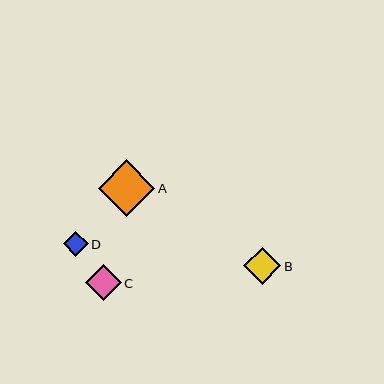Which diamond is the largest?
Diamond A is the largest with a size of approximately 57 pixels.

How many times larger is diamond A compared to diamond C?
Diamond A is approximately 1.6 times the size of diamond C.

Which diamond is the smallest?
Diamond D is the smallest with a size of approximately 25 pixels.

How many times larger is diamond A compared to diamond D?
Diamond A is approximately 2.2 times the size of diamond D.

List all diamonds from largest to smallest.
From largest to smallest: A, B, C, D.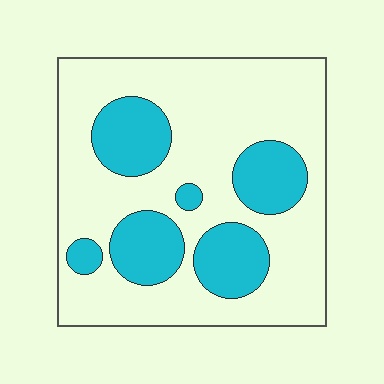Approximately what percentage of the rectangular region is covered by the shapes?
Approximately 30%.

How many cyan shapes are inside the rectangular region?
6.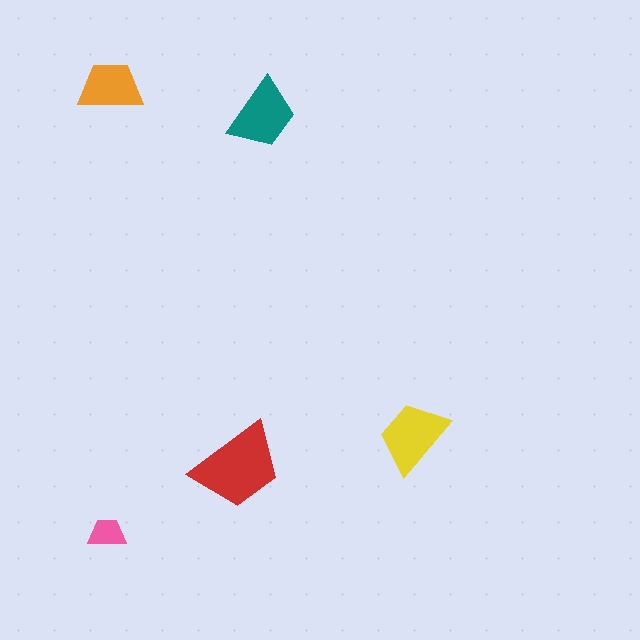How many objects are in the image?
There are 5 objects in the image.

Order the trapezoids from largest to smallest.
the red one, the yellow one, the teal one, the orange one, the pink one.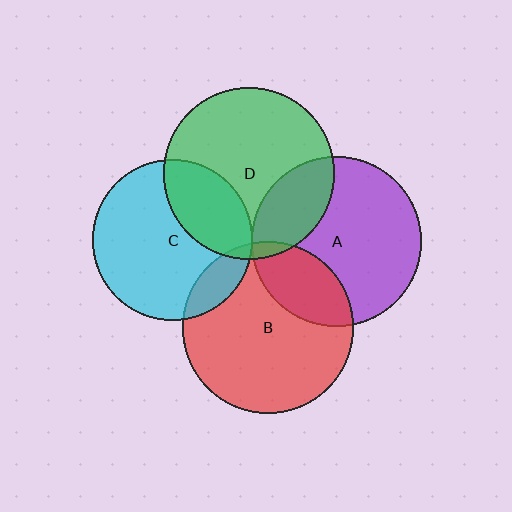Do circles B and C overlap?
Yes.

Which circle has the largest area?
Circle B (red).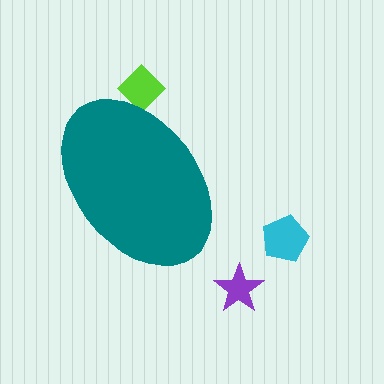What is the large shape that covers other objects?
A teal ellipse.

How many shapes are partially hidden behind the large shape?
1 shape is partially hidden.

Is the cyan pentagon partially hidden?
No, the cyan pentagon is fully visible.